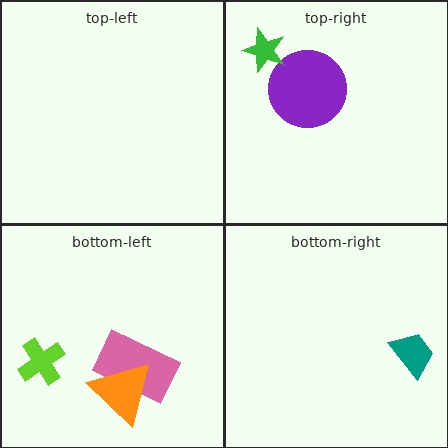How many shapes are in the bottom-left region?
3.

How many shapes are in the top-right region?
2.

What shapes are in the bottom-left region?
The pink rectangle, the lime cross, the orange triangle.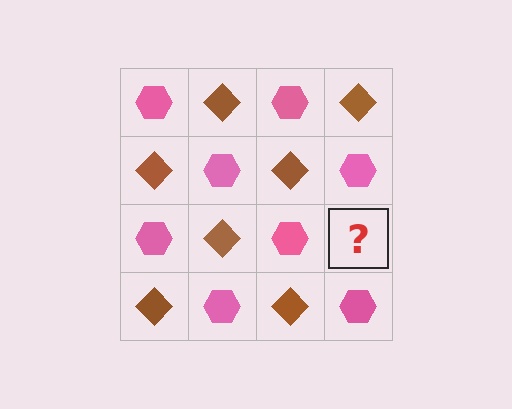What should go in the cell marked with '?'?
The missing cell should contain a brown diamond.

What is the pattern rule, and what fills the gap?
The rule is that it alternates pink hexagon and brown diamond in a checkerboard pattern. The gap should be filled with a brown diamond.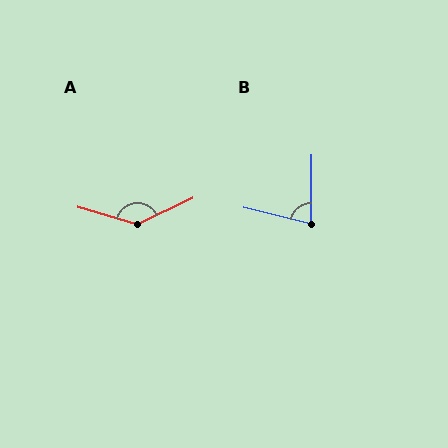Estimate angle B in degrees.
Approximately 77 degrees.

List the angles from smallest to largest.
B (77°), A (139°).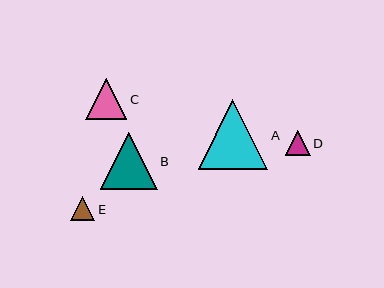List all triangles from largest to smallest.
From largest to smallest: A, B, C, D, E.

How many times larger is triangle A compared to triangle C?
Triangle A is approximately 1.7 times the size of triangle C.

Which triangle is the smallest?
Triangle E is the smallest with a size of approximately 24 pixels.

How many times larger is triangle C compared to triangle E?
Triangle C is approximately 1.7 times the size of triangle E.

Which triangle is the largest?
Triangle A is the largest with a size of approximately 70 pixels.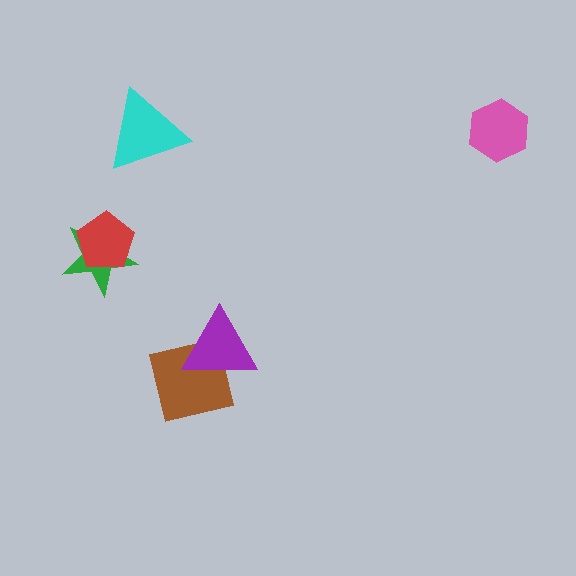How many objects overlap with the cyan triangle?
0 objects overlap with the cyan triangle.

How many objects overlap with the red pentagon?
1 object overlaps with the red pentagon.